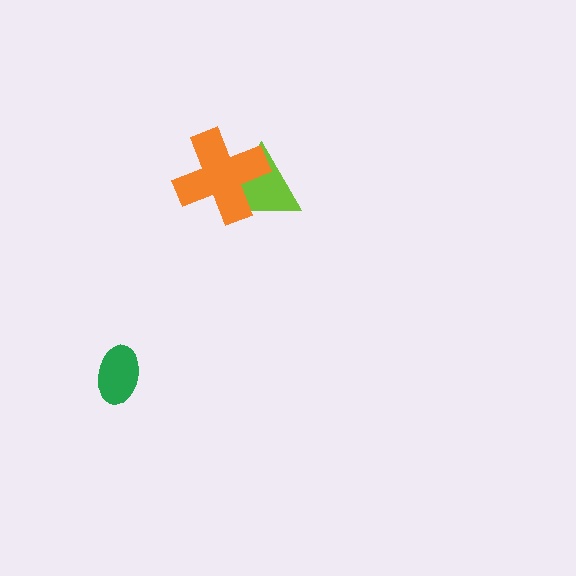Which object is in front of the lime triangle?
The orange cross is in front of the lime triangle.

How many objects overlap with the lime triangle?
1 object overlaps with the lime triangle.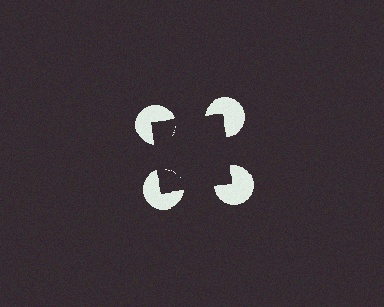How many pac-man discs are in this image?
There are 4 — one at each vertex of the illusory square.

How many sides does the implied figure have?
4 sides.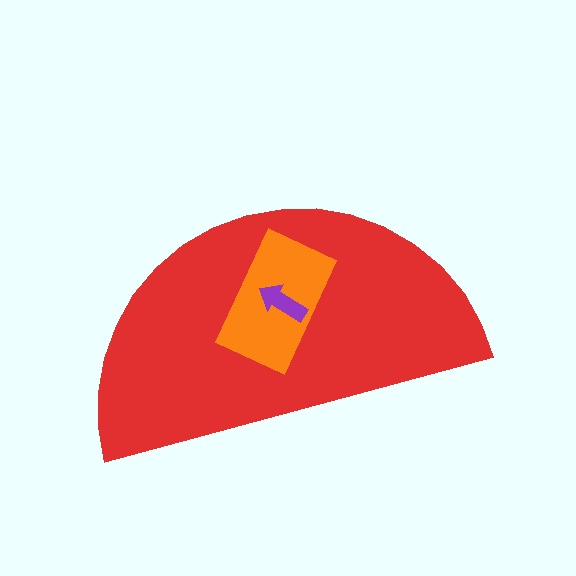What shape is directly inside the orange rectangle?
The purple arrow.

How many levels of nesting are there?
3.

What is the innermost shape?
The purple arrow.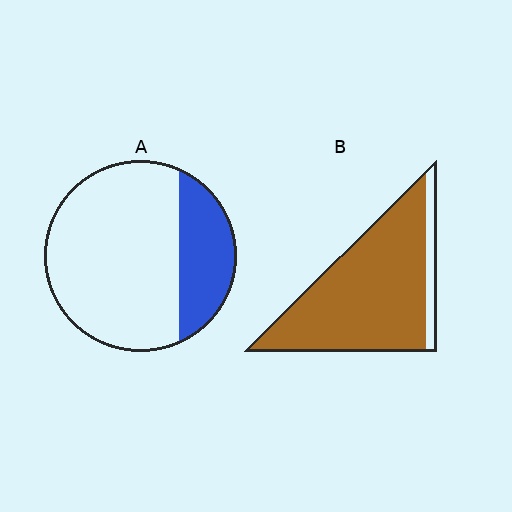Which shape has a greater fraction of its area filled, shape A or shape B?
Shape B.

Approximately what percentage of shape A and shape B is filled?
A is approximately 25% and B is approximately 90%.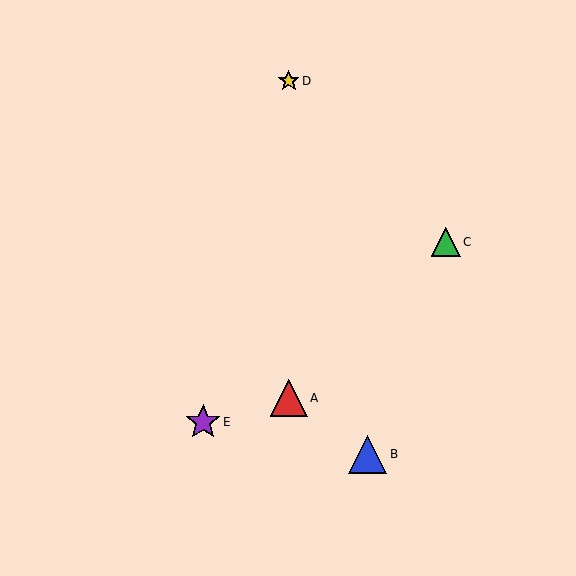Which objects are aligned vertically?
Objects A, D are aligned vertically.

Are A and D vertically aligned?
Yes, both are at x≈289.